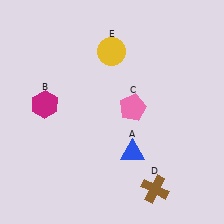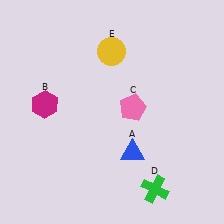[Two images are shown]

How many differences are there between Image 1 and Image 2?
There is 1 difference between the two images.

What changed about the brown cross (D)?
In Image 1, D is brown. In Image 2, it changed to green.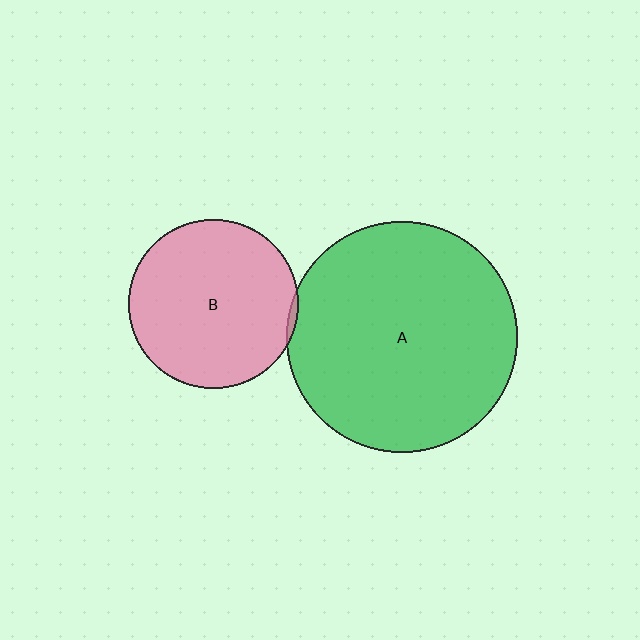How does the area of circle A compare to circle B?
Approximately 1.9 times.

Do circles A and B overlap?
Yes.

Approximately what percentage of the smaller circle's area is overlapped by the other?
Approximately 5%.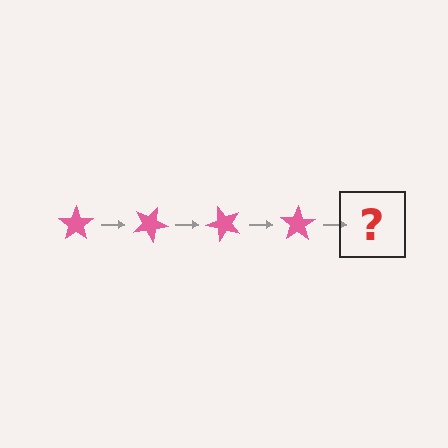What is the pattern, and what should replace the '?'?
The pattern is that the star rotates 25 degrees each step. The '?' should be a pink star rotated 100 degrees.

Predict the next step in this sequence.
The next step is a pink star rotated 100 degrees.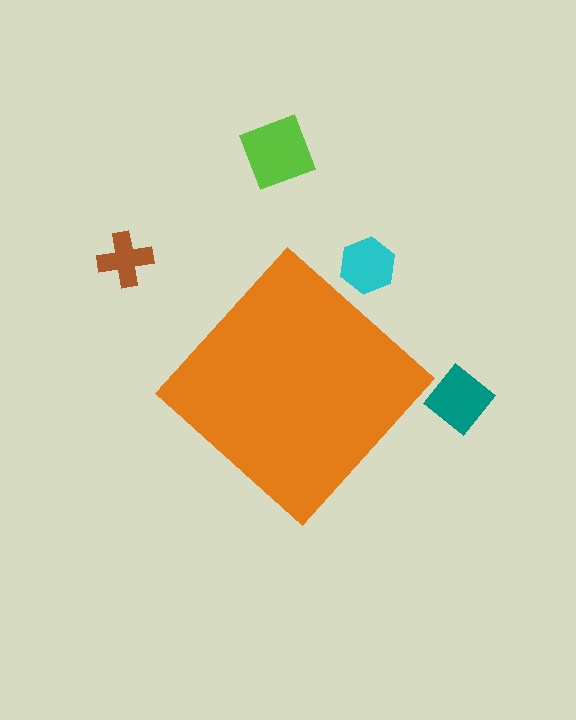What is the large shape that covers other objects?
An orange diamond.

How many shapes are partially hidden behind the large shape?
0 shapes are partially hidden.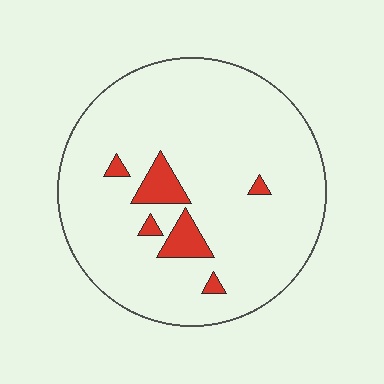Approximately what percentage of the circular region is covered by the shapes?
Approximately 10%.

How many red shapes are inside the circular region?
6.